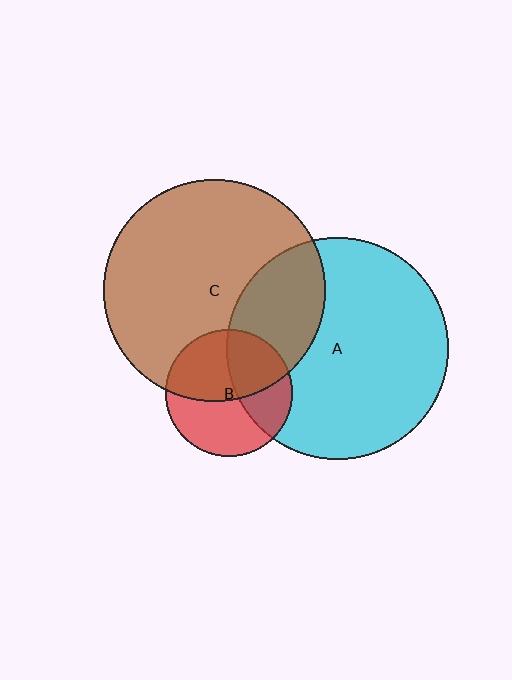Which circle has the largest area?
Circle A (cyan).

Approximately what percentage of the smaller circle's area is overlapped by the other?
Approximately 40%.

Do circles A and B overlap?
Yes.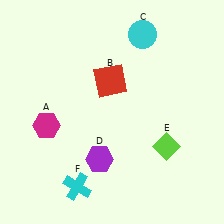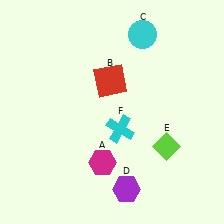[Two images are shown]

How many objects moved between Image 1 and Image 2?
3 objects moved between the two images.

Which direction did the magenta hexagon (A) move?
The magenta hexagon (A) moved right.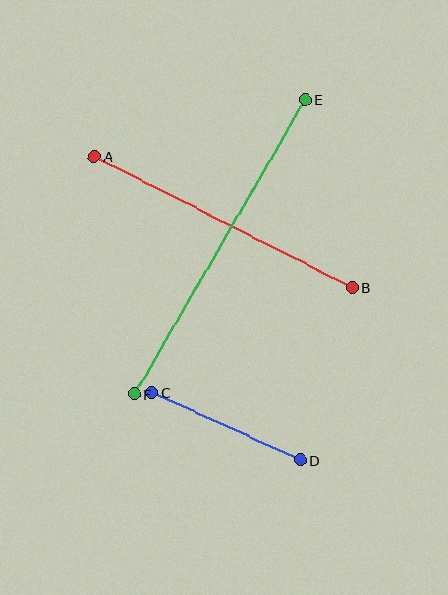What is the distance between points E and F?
The distance is approximately 340 pixels.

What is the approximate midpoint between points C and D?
The midpoint is at approximately (226, 426) pixels.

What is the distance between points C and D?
The distance is approximately 163 pixels.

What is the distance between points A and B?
The distance is approximately 289 pixels.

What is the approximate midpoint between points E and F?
The midpoint is at approximately (220, 247) pixels.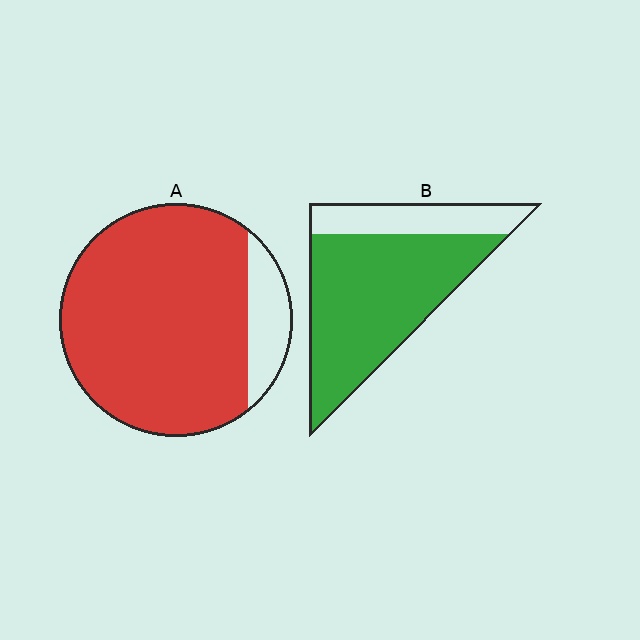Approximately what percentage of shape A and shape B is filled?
A is approximately 85% and B is approximately 75%.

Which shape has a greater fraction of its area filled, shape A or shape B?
Shape A.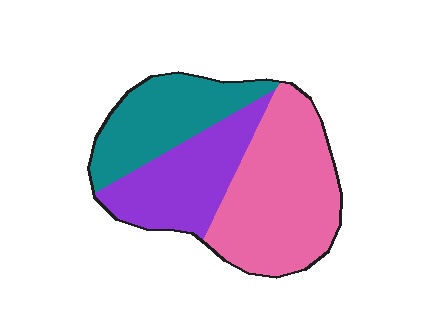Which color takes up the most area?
Pink, at roughly 45%.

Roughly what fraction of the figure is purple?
Purple takes up about one quarter (1/4) of the figure.